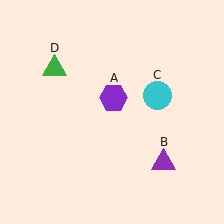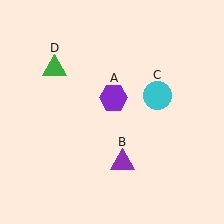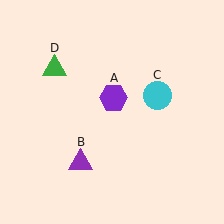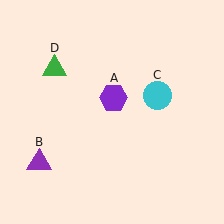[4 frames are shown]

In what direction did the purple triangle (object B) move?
The purple triangle (object B) moved left.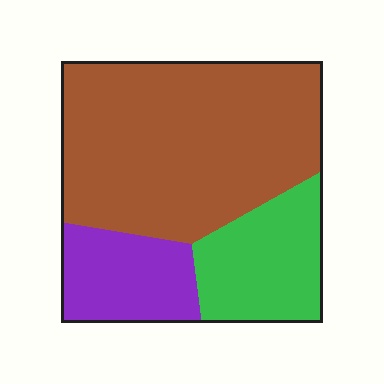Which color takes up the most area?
Brown, at roughly 60%.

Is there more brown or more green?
Brown.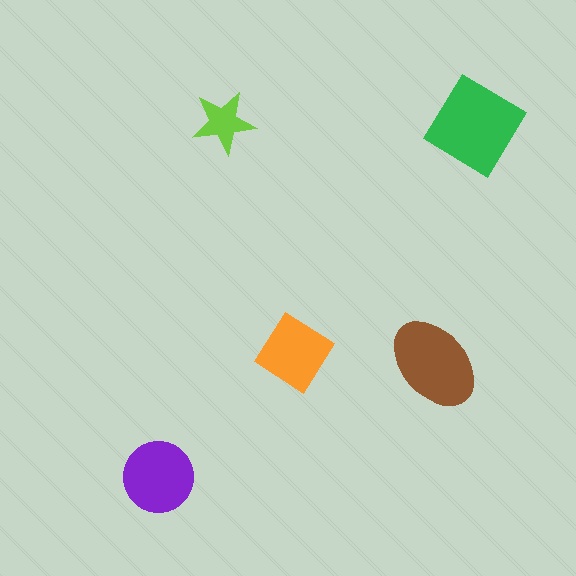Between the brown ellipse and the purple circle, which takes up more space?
The brown ellipse.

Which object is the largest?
The green diamond.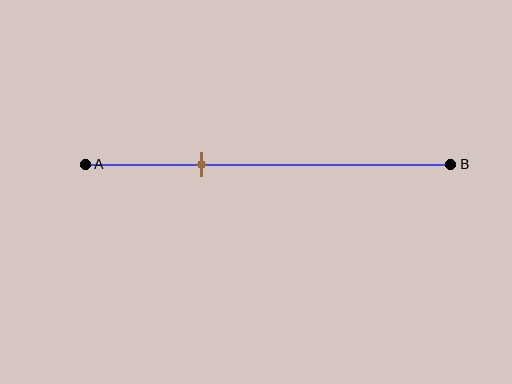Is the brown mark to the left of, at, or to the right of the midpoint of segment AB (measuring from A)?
The brown mark is to the left of the midpoint of segment AB.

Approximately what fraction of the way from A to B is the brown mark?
The brown mark is approximately 30% of the way from A to B.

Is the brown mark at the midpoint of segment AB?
No, the mark is at about 30% from A, not at the 50% midpoint.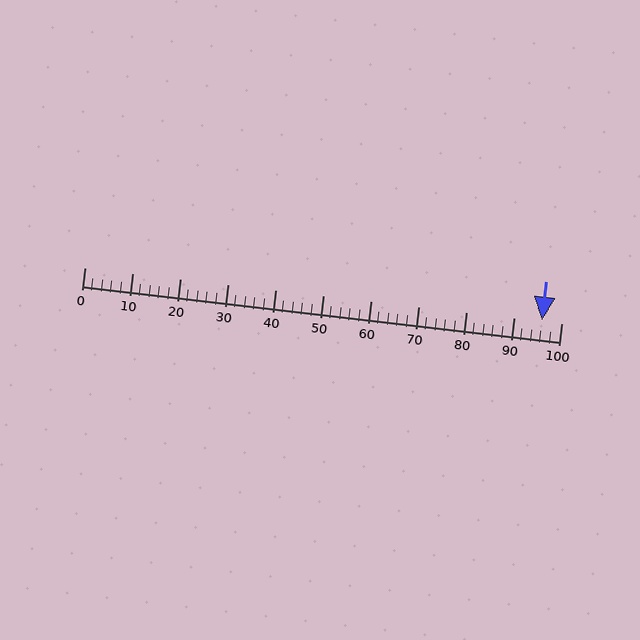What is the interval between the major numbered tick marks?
The major tick marks are spaced 10 units apart.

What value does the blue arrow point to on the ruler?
The blue arrow points to approximately 96.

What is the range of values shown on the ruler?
The ruler shows values from 0 to 100.